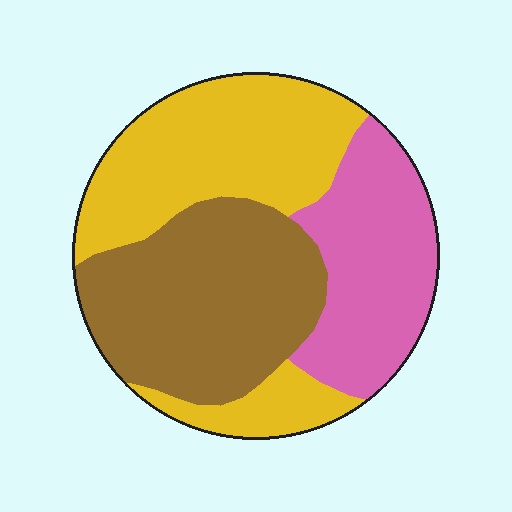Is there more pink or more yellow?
Yellow.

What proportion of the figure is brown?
Brown takes up about three eighths (3/8) of the figure.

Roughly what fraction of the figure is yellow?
Yellow takes up between a quarter and a half of the figure.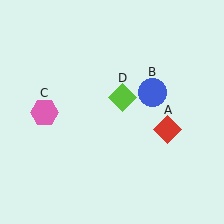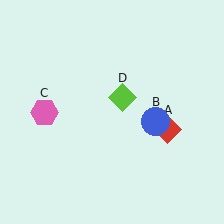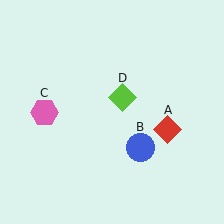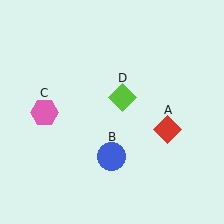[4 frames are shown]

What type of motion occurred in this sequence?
The blue circle (object B) rotated clockwise around the center of the scene.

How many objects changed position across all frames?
1 object changed position: blue circle (object B).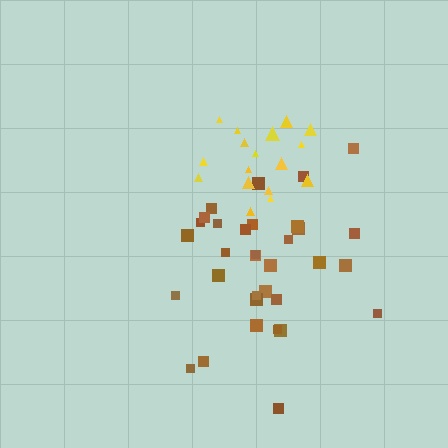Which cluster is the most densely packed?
Yellow.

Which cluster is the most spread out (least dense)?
Brown.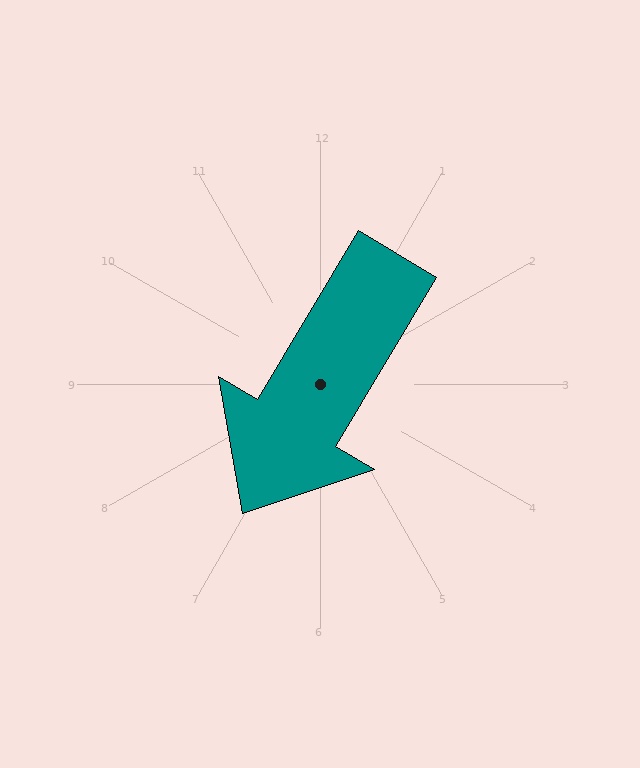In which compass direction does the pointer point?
Southwest.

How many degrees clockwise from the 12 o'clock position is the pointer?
Approximately 211 degrees.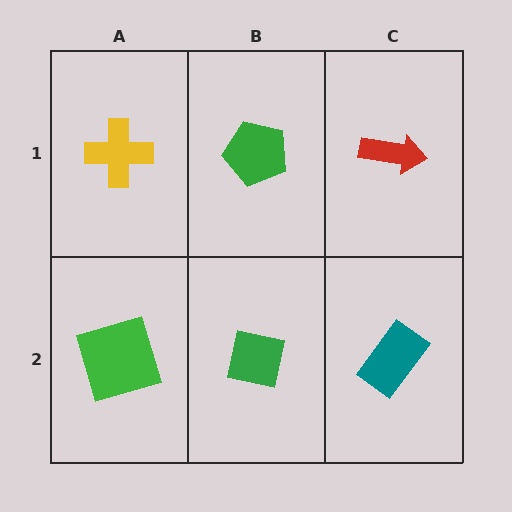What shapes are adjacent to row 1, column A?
A green square (row 2, column A), a green pentagon (row 1, column B).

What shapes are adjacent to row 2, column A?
A yellow cross (row 1, column A), a green square (row 2, column B).